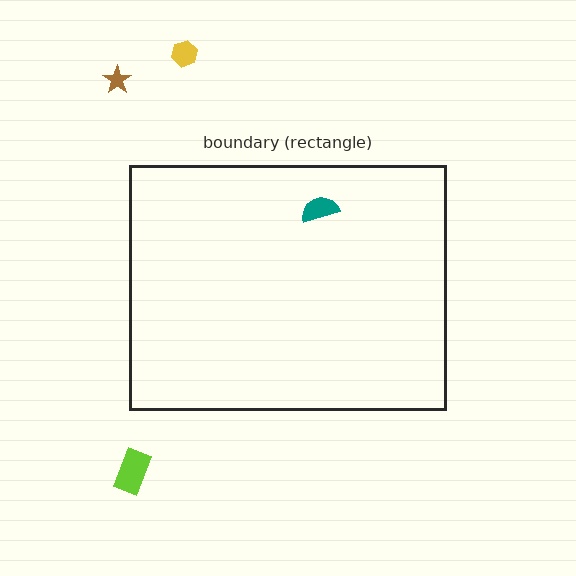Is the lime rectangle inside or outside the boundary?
Outside.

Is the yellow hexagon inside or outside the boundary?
Outside.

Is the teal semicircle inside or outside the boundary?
Inside.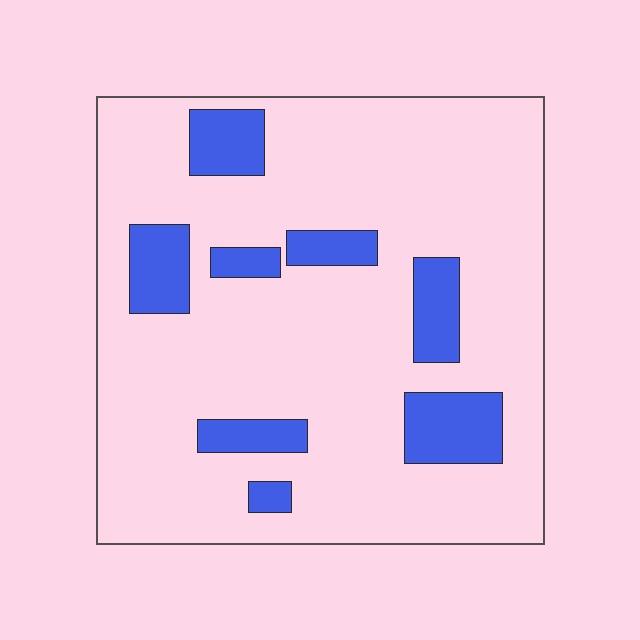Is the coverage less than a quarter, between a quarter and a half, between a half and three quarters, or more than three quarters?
Less than a quarter.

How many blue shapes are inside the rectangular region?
8.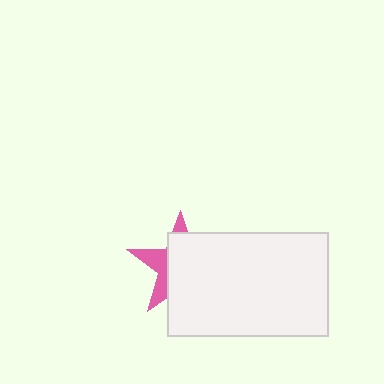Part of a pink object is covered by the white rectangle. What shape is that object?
It is a star.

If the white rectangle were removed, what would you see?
You would see the complete pink star.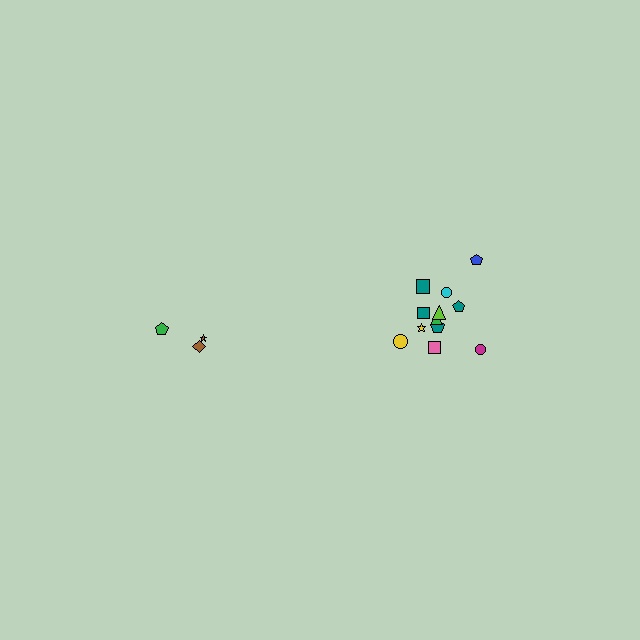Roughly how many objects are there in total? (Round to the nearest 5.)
Roughly 15 objects in total.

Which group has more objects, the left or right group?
The right group.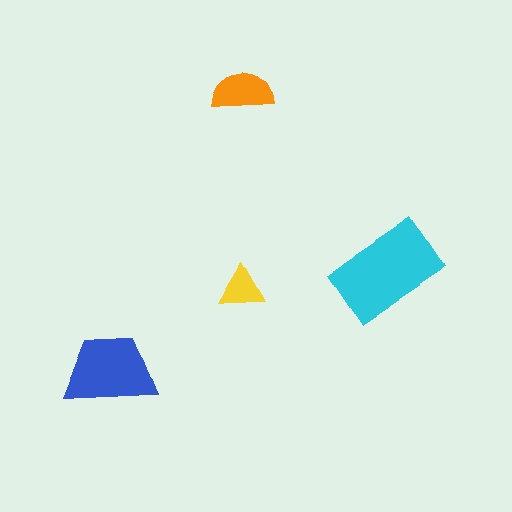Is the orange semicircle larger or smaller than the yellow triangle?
Larger.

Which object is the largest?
The cyan rectangle.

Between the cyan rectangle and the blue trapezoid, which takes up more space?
The cyan rectangle.